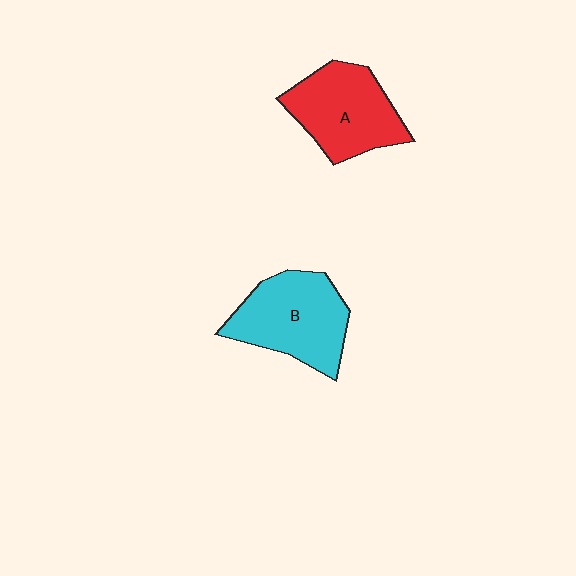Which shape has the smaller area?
Shape A (red).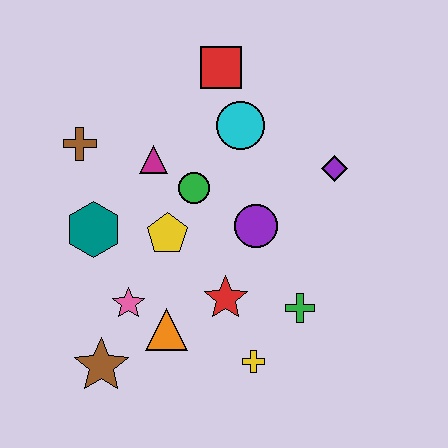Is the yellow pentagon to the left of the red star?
Yes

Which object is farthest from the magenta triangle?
The yellow cross is farthest from the magenta triangle.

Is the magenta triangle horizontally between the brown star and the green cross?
Yes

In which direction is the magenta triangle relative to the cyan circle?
The magenta triangle is to the left of the cyan circle.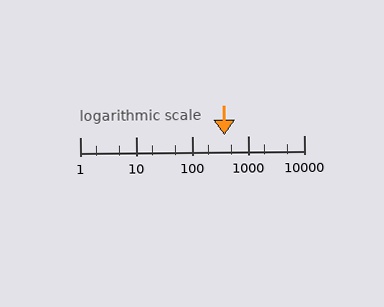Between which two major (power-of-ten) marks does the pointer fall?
The pointer is between 100 and 1000.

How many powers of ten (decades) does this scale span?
The scale spans 4 decades, from 1 to 10000.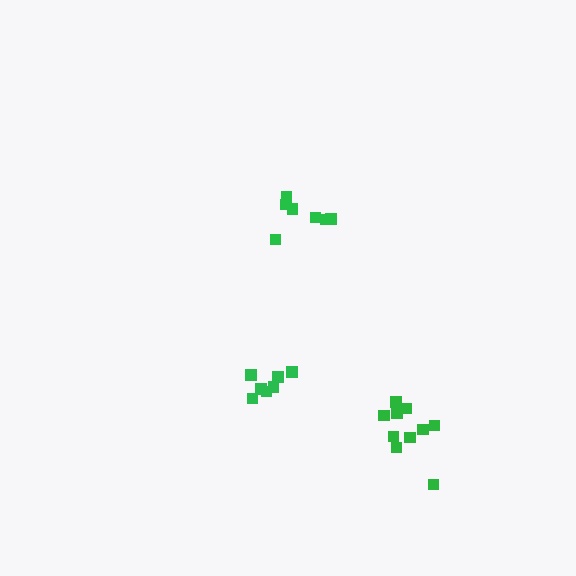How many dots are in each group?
Group 1: 7 dots, Group 2: 10 dots, Group 3: 7 dots (24 total).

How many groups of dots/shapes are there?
There are 3 groups.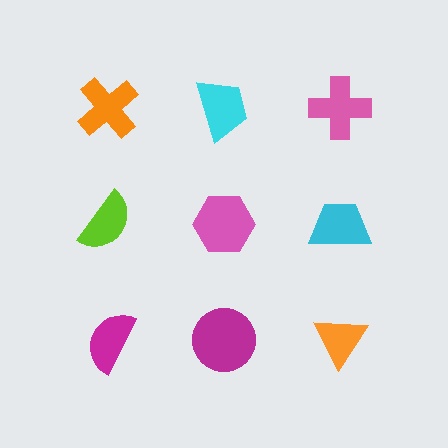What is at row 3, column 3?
An orange triangle.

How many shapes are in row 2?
3 shapes.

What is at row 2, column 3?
A cyan trapezoid.